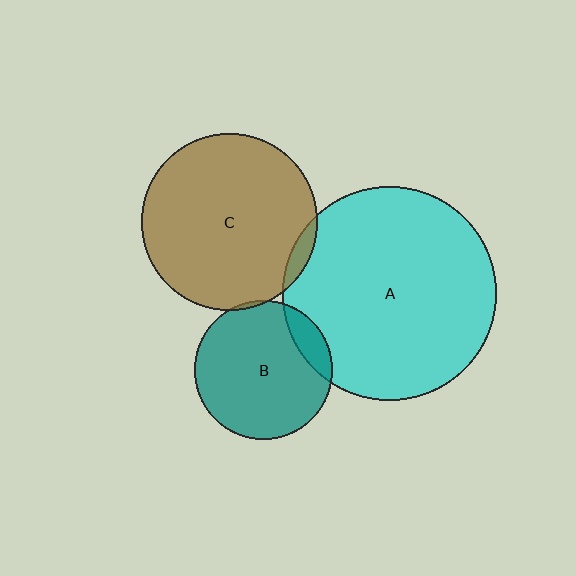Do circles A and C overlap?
Yes.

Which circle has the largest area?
Circle A (cyan).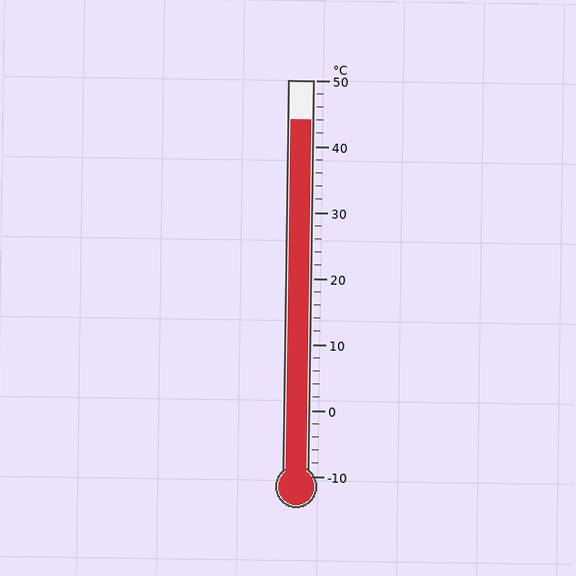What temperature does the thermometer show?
The thermometer shows approximately 44°C.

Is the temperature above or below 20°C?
The temperature is above 20°C.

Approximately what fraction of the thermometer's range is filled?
The thermometer is filled to approximately 90% of its range.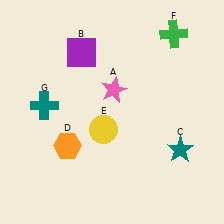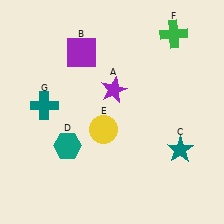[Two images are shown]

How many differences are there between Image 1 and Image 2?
There are 2 differences between the two images.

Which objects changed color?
A changed from pink to purple. D changed from orange to teal.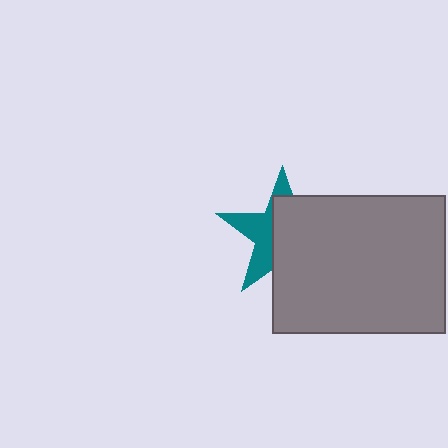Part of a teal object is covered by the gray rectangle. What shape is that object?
It is a star.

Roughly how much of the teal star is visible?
A small part of it is visible (roughly 40%).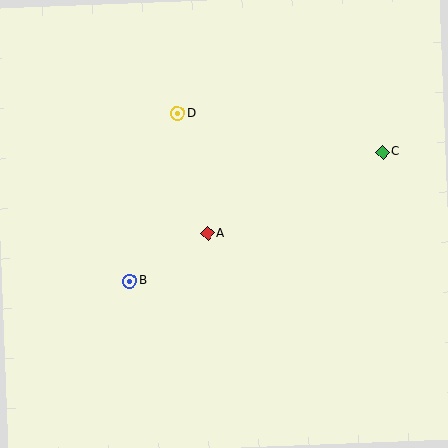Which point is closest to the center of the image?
Point A at (207, 234) is closest to the center.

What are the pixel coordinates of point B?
Point B is at (130, 281).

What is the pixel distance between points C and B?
The distance between C and B is 284 pixels.